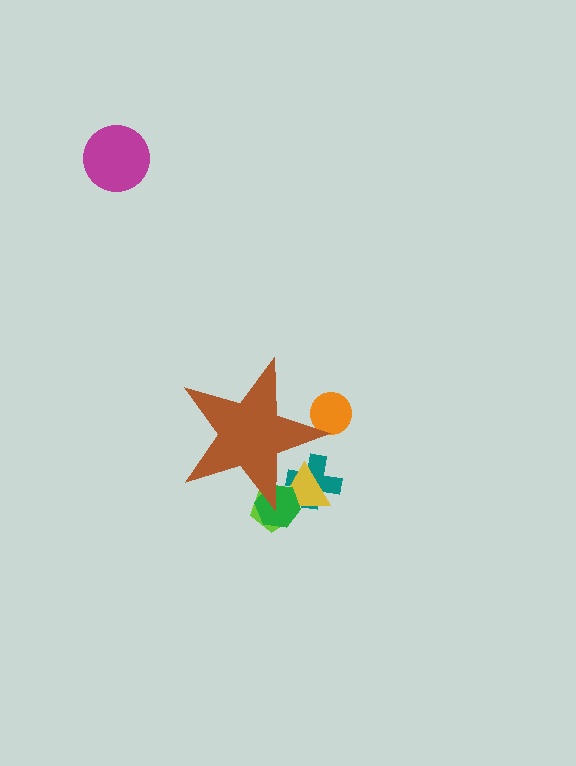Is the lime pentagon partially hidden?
Yes, the lime pentagon is partially hidden behind the brown star.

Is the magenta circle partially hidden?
No, the magenta circle is fully visible.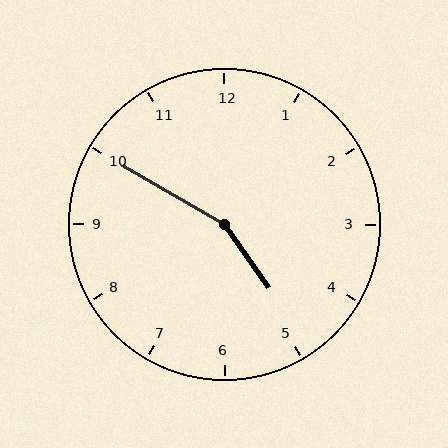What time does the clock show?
4:50.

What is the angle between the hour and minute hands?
Approximately 155 degrees.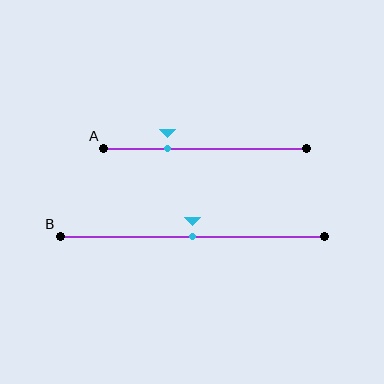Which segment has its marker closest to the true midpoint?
Segment B has its marker closest to the true midpoint.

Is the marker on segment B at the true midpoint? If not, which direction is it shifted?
Yes, the marker on segment B is at the true midpoint.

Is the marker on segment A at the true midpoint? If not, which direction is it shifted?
No, the marker on segment A is shifted to the left by about 19% of the segment length.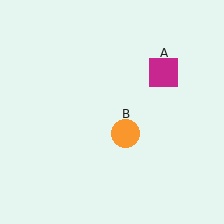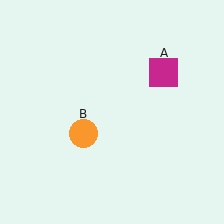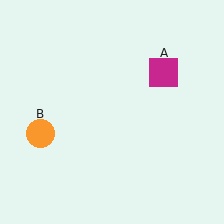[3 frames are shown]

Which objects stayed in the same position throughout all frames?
Magenta square (object A) remained stationary.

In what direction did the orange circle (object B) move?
The orange circle (object B) moved left.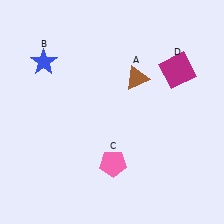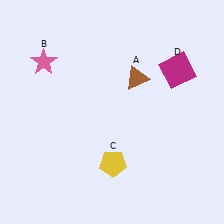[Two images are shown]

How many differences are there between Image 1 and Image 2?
There are 2 differences between the two images.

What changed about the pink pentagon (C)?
In Image 1, C is pink. In Image 2, it changed to yellow.